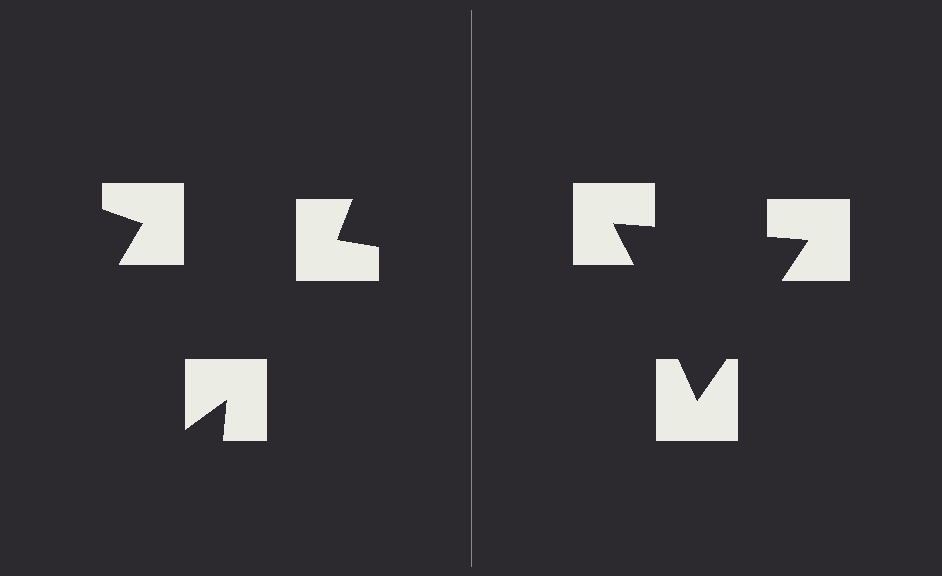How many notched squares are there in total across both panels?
6 — 3 on each side.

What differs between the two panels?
The notched squares are positioned identically on both sides; only the wedge orientations differ. On the right they align to a triangle; on the left they are misaligned.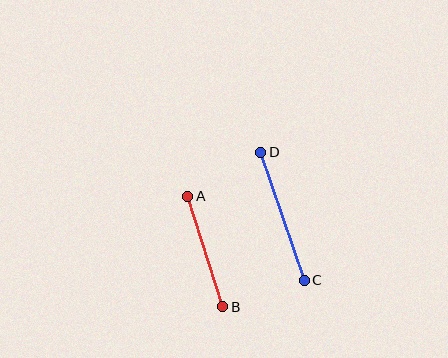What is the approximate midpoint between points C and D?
The midpoint is at approximately (283, 216) pixels.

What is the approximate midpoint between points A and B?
The midpoint is at approximately (205, 252) pixels.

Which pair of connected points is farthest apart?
Points C and D are farthest apart.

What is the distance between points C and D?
The distance is approximately 135 pixels.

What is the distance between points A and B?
The distance is approximately 116 pixels.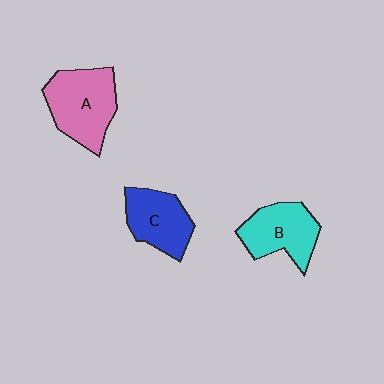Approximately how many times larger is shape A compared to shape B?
Approximately 1.2 times.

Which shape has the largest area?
Shape A (pink).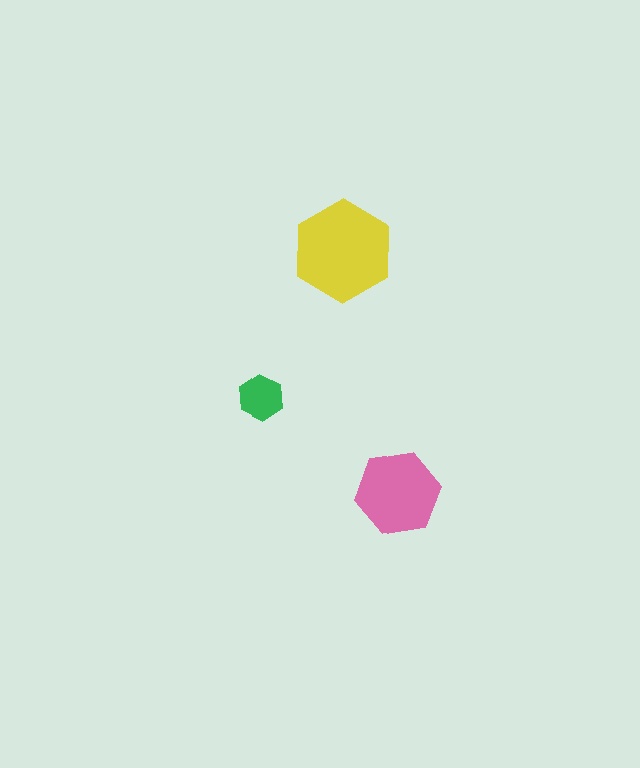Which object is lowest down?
The pink hexagon is bottommost.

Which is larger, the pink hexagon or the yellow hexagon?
The yellow one.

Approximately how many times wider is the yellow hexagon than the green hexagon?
About 2 times wider.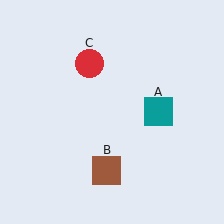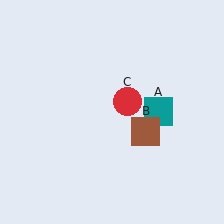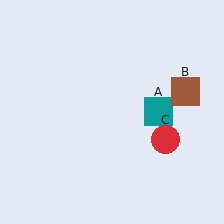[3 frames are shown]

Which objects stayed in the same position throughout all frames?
Teal square (object A) remained stationary.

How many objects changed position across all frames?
2 objects changed position: brown square (object B), red circle (object C).